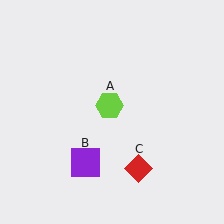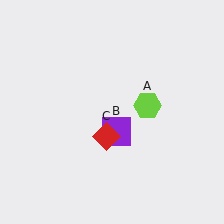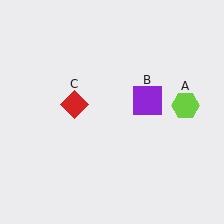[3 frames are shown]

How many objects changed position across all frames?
3 objects changed position: lime hexagon (object A), purple square (object B), red diamond (object C).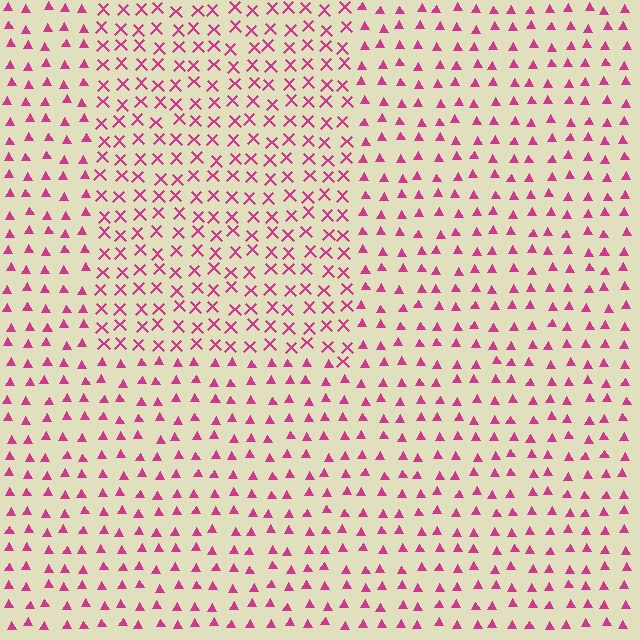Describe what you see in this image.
The image is filled with small magenta elements arranged in a uniform grid. A rectangle-shaped region contains X marks, while the surrounding area contains triangles. The boundary is defined purely by the change in element shape.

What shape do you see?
I see a rectangle.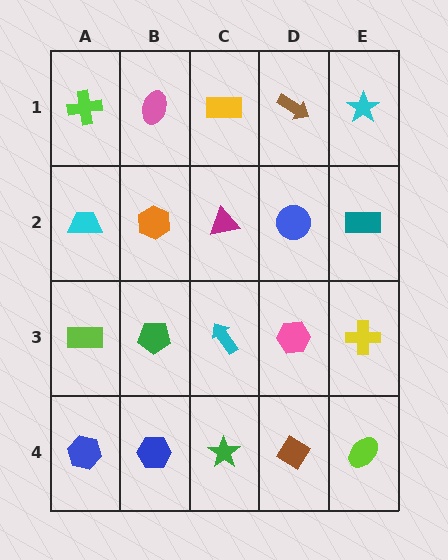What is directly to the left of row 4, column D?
A green star.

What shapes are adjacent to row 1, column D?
A blue circle (row 2, column D), a yellow rectangle (row 1, column C), a cyan star (row 1, column E).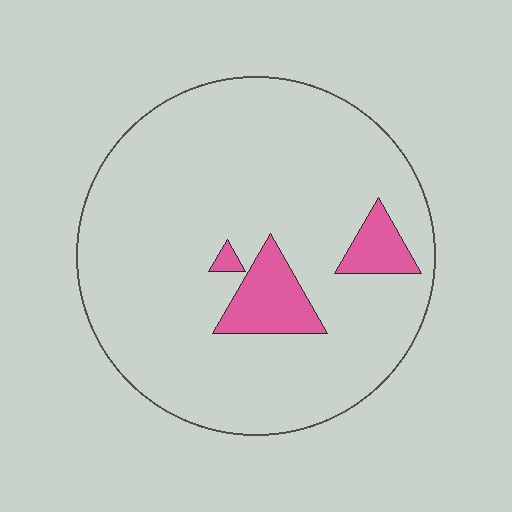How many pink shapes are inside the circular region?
3.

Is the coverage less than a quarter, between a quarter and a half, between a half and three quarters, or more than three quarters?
Less than a quarter.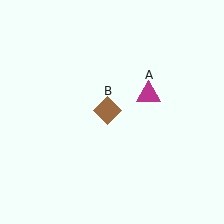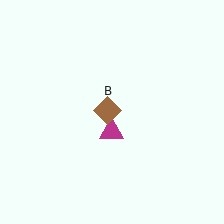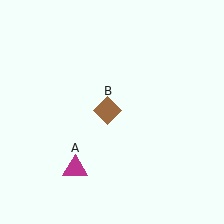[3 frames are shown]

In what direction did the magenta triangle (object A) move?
The magenta triangle (object A) moved down and to the left.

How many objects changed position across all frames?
1 object changed position: magenta triangle (object A).